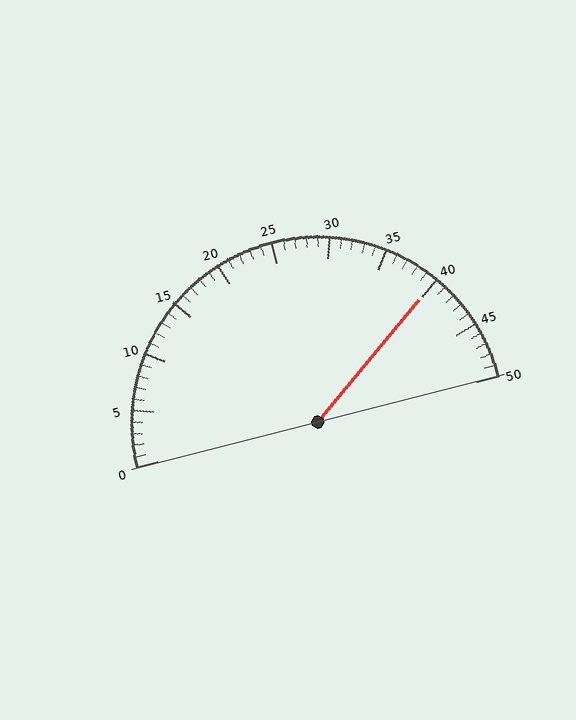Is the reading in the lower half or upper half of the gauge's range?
The reading is in the upper half of the range (0 to 50).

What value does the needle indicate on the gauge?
The needle indicates approximately 40.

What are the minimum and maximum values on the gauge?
The gauge ranges from 0 to 50.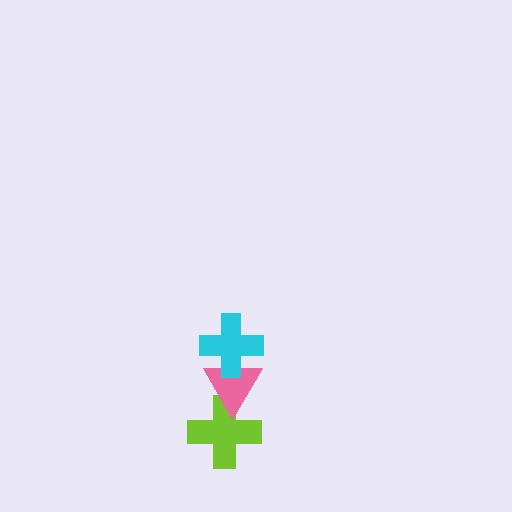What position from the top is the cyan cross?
The cyan cross is 1st from the top.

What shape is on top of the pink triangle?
The cyan cross is on top of the pink triangle.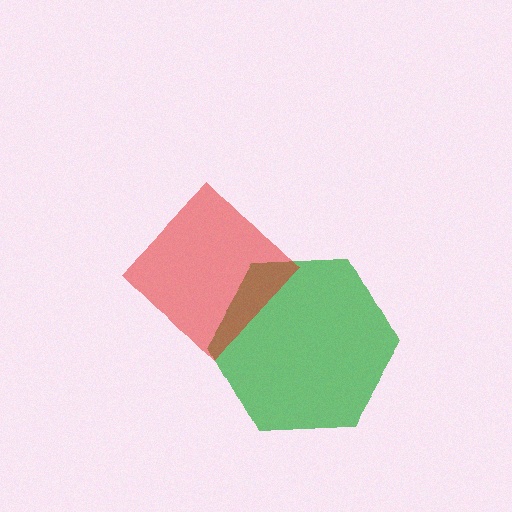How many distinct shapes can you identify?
There are 2 distinct shapes: a green hexagon, a red diamond.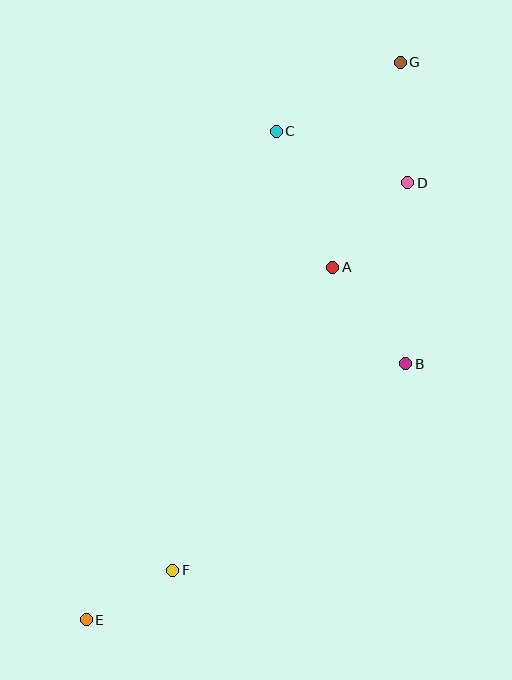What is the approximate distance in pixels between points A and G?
The distance between A and G is approximately 216 pixels.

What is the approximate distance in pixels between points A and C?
The distance between A and C is approximately 147 pixels.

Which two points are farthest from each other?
Points E and G are farthest from each other.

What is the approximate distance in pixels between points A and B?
The distance between A and B is approximately 121 pixels.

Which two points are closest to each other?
Points E and F are closest to each other.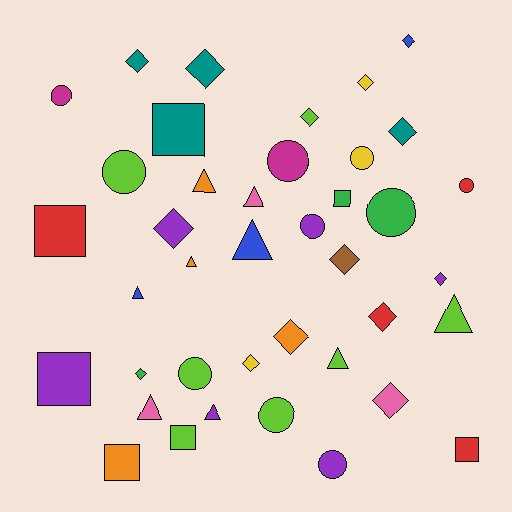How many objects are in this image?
There are 40 objects.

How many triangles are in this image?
There are 9 triangles.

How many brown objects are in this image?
There is 1 brown object.